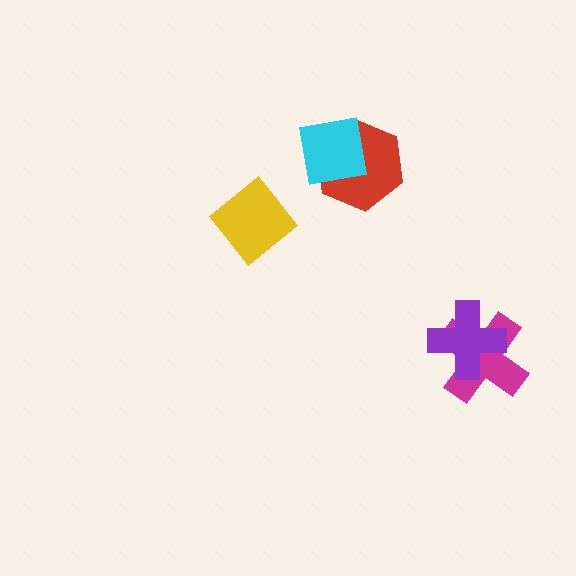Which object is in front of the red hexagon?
The cyan square is in front of the red hexagon.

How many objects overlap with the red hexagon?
1 object overlaps with the red hexagon.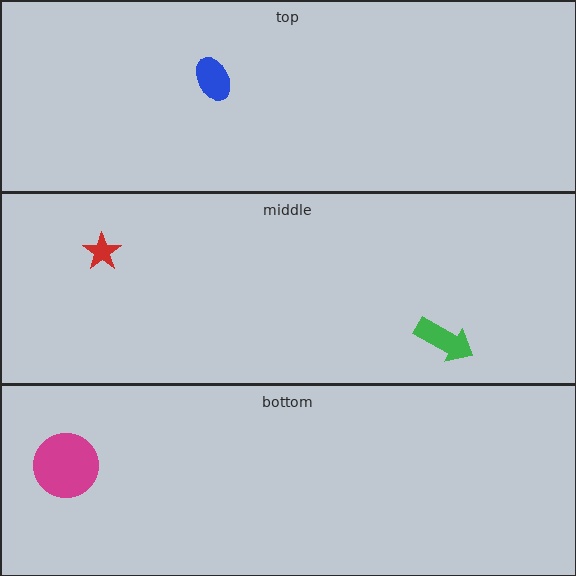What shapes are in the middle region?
The red star, the green arrow.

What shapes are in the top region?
The blue ellipse.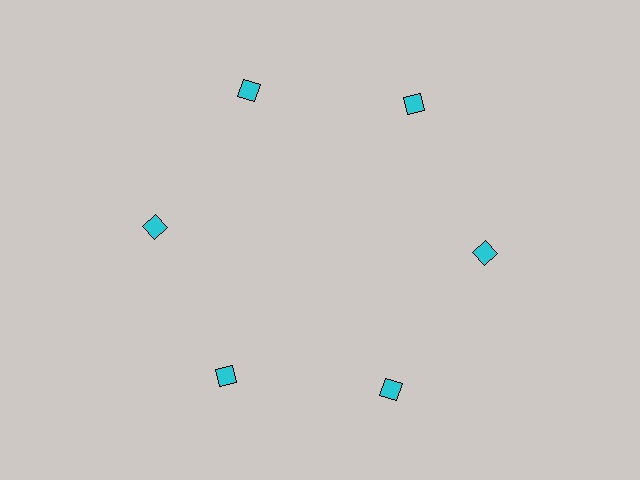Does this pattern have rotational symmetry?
Yes, this pattern has 6-fold rotational symmetry. It looks the same after rotating 60 degrees around the center.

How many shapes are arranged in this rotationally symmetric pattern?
There are 6 shapes, arranged in 6 groups of 1.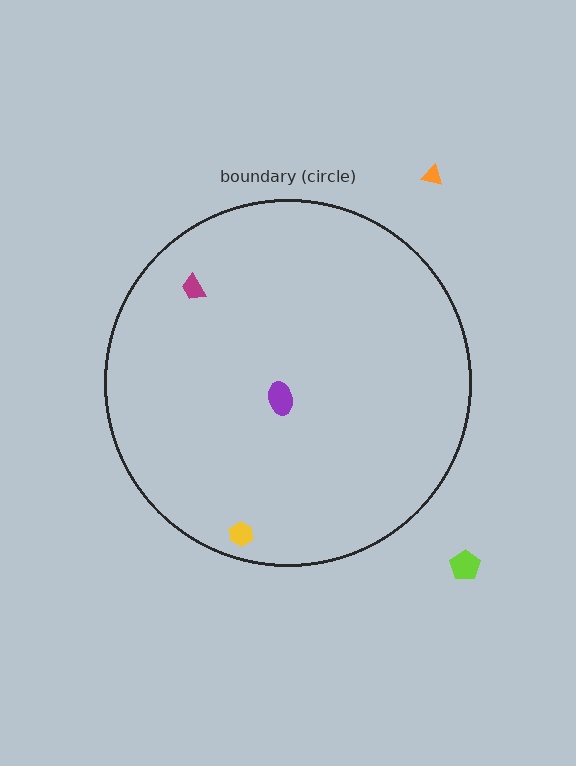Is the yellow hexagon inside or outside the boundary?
Inside.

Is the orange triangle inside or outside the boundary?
Outside.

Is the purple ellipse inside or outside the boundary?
Inside.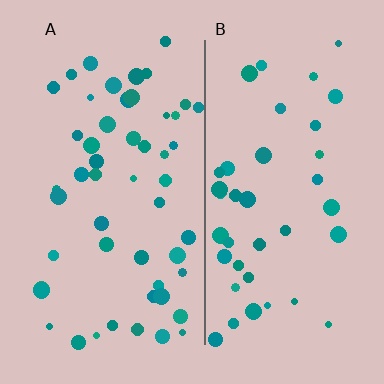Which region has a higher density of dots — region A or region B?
A (the left).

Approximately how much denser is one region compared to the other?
Approximately 1.3× — region A over region B.